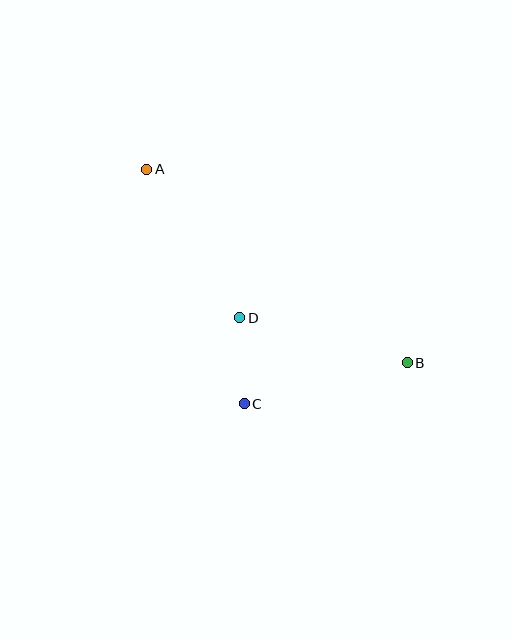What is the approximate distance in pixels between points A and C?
The distance between A and C is approximately 254 pixels.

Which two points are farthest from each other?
Points A and B are farthest from each other.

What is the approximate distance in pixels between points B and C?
The distance between B and C is approximately 168 pixels.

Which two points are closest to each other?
Points C and D are closest to each other.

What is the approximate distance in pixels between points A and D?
The distance between A and D is approximately 175 pixels.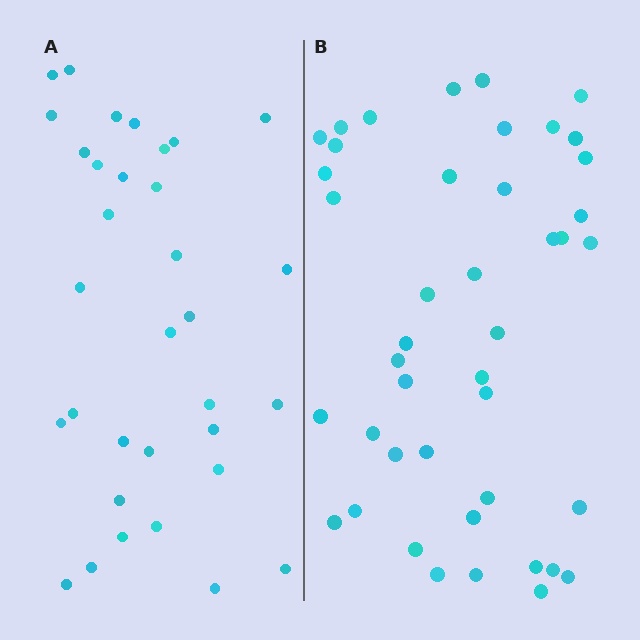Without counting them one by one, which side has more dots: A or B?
Region B (the right region) has more dots.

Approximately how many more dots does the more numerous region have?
Region B has roughly 10 or so more dots than region A.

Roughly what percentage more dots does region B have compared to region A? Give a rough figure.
About 30% more.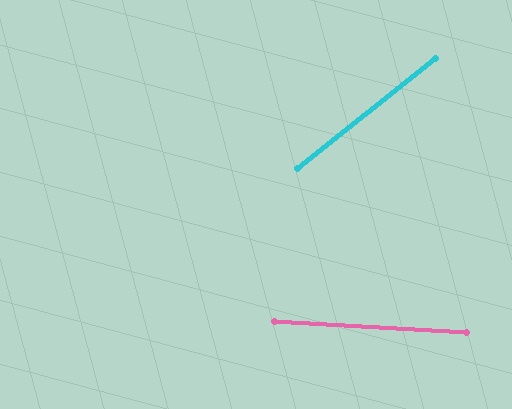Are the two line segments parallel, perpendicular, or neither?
Neither parallel nor perpendicular — they differ by about 42°.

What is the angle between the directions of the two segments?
Approximately 42 degrees.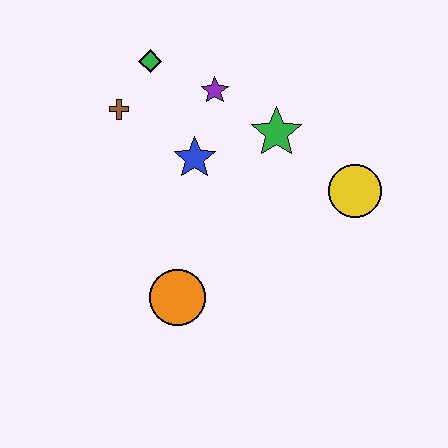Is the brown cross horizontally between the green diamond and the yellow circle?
No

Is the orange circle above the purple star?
No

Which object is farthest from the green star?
The orange circle is farthest from the green star.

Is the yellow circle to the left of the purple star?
No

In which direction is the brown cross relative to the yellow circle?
The brown cross is to the left of the yellow circle.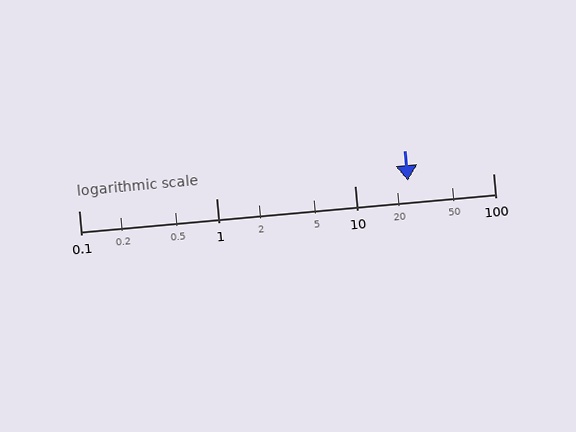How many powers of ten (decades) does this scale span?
The scale spans 3 decades, from 0.1 to 100.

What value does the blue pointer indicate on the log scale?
The pointer indicates approximately 24.